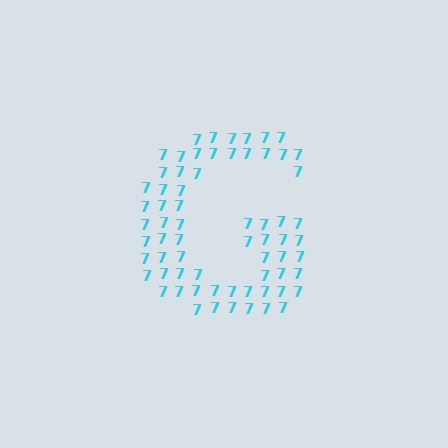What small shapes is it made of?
It is made of small digit 7's.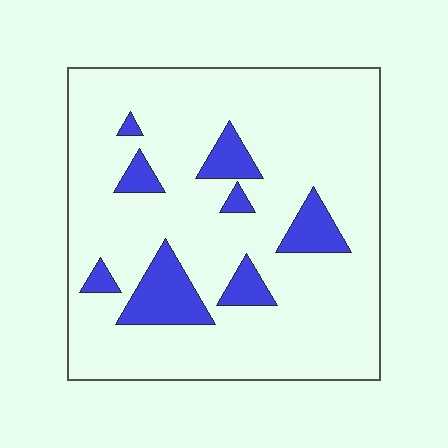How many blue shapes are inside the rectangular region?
8.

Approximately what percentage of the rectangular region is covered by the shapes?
Approximately 15%.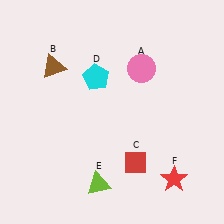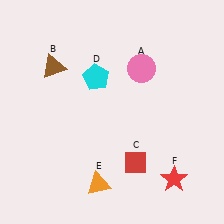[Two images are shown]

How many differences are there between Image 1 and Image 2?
There is 1 difference between the two images.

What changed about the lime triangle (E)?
In Image 1, E is lime. In Image 2, it changed to orange.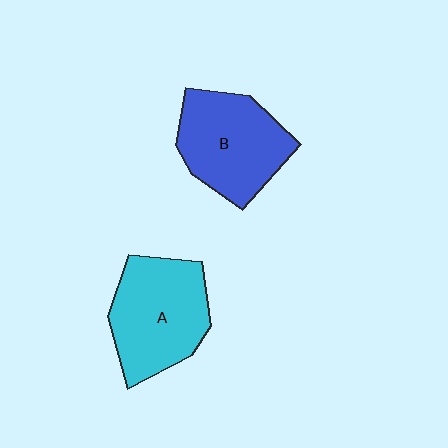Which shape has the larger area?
Shape A (cyan).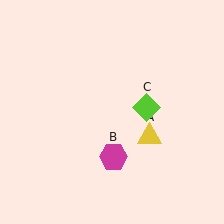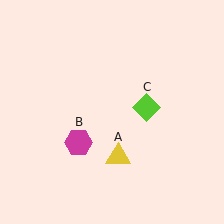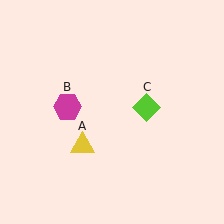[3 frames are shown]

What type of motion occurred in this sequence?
The yellow triangle (object A), magenta hexagon (object B) rotated clockwise around the center of the scene.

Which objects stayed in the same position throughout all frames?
Lime diamond (object C) remained stationary.